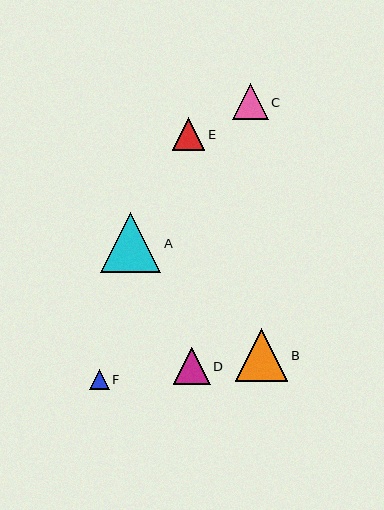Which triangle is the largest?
Triangle A is the largest with a size of approximately 60 pixels.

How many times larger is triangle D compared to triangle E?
Triangle D is approximately 1.1 times the size of triangle E.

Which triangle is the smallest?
Triangle F is the smallest with a size of approximately 20 pixels.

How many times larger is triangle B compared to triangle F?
Triangle B is approximately 2.6 times the size of triangle F.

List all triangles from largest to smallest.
From largest to smallest: A, B, D, C, E, F.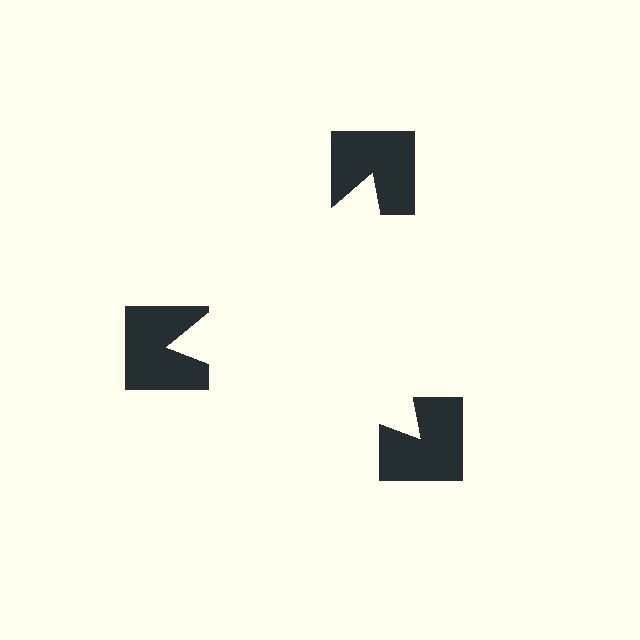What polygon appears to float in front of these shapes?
An illusory triangle — its edges are inferred from the aligned wedge cuts in the notched squares, not physically drawn.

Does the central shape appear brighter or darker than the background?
It typically appears slightly brighter than the background, even though no actual brightness change is drawn.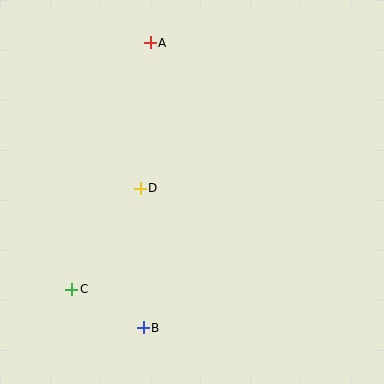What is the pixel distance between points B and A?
The distance between B and A is 285 pixels.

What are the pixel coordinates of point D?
Point D is at (140, 188).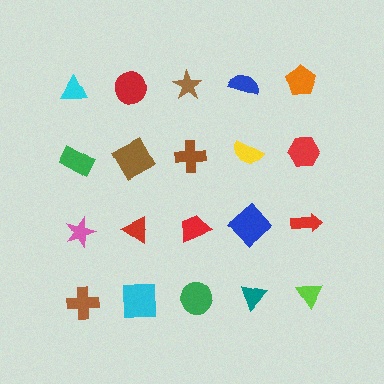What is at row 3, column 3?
A red trapezoid.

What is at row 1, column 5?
An orange pentagon.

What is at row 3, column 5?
A red arrow.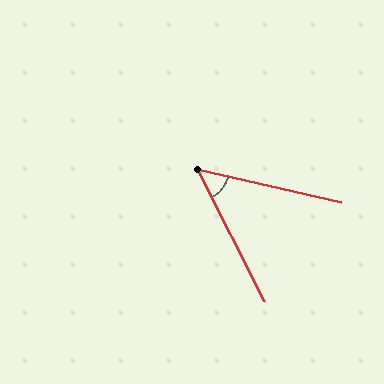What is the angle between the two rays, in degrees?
Approximately 50 degrees.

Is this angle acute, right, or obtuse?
It is acute.